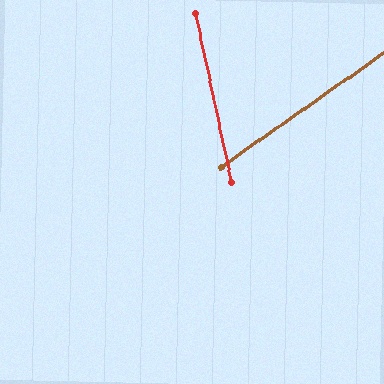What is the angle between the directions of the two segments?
Approximately 67 degrees.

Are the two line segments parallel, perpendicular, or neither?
Neither parallel nor perpendicular — they differ by about 67°.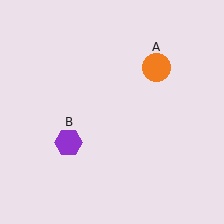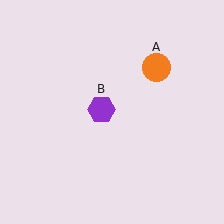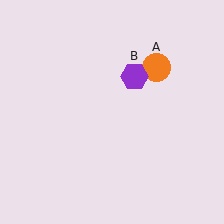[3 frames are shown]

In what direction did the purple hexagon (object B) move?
The purple hexagon (object B) moved up and to the right.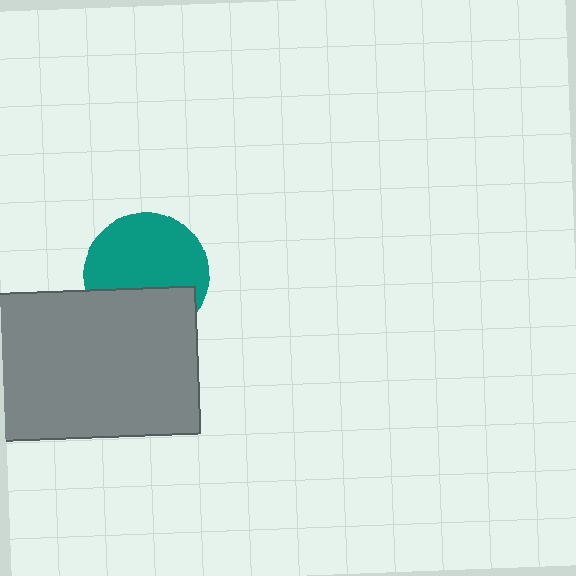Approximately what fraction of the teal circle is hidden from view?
Roughly 37% of the teal circle is hidden behind the gray rectangle.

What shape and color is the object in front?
The object in front is a gray rectangle.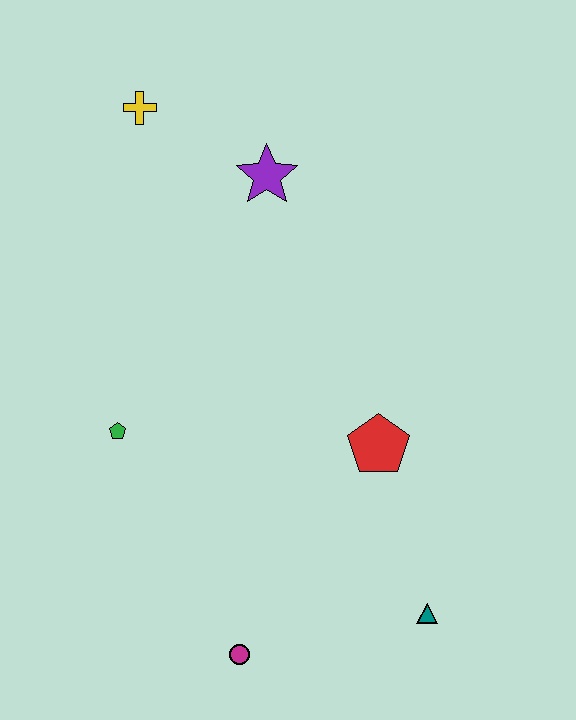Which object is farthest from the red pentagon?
The yellow cross is farthest from the red pentagon.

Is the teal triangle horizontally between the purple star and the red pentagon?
No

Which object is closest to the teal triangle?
The red pentagon is closest to the teal triangle.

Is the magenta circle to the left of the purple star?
Yes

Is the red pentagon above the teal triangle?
Yes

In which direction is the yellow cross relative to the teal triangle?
The yellow cross is above the teal triangle.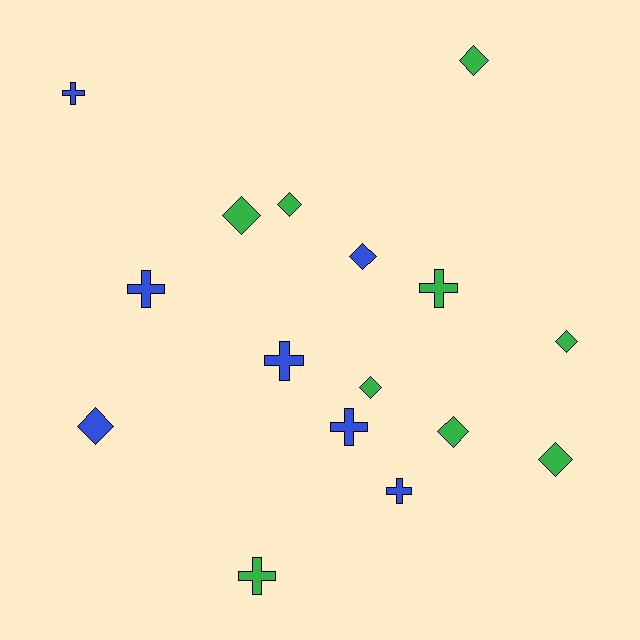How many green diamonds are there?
There are 7 green diamonds.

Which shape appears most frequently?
Diamond, with 9 objects.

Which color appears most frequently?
Green, with 9 objects.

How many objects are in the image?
There are 16 objects.